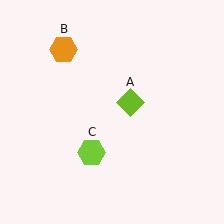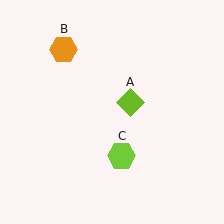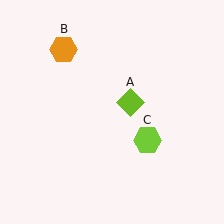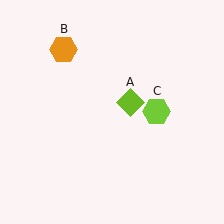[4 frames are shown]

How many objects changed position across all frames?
1 object changed position: lime hexagon (object C).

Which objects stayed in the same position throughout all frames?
Lime diamond (object A) and orange hexagon (object B) remained stationary.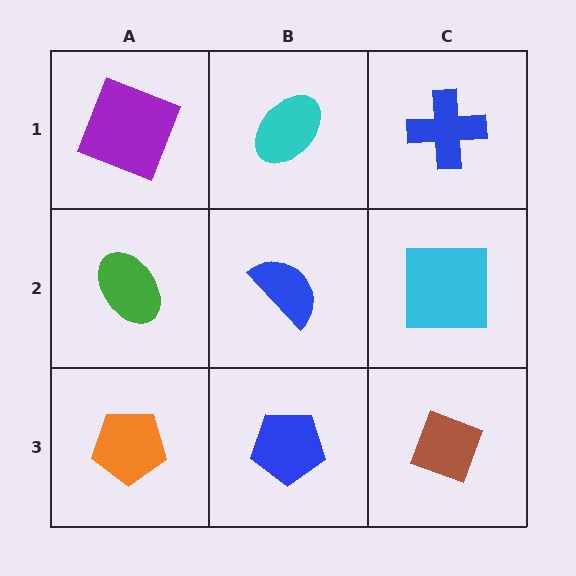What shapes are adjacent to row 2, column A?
A purple square (row 1, column A), an orange pentagon (row 3, column A), a blue semicircle (row 2, column B).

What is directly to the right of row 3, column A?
A blue pentagon.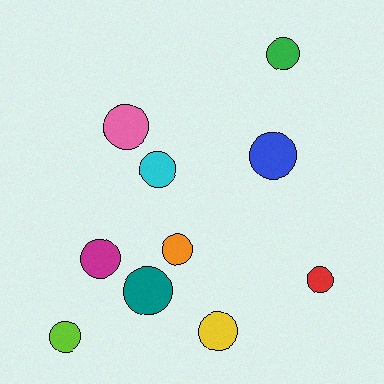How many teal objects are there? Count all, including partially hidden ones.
There is 1 teal object.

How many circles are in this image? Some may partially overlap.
There are 10 circles.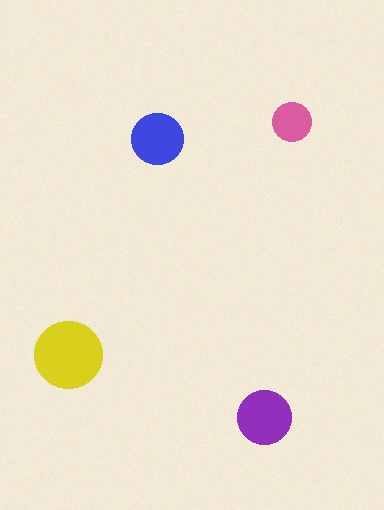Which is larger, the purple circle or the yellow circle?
The yellow one.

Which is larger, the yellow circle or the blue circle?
The yellow one.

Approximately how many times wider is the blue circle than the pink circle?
About 1.5 times wider.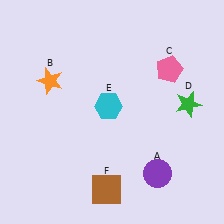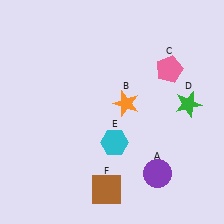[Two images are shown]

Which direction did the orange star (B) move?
The orange star (B) moved right.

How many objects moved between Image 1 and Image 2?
2 objects moved between the two images.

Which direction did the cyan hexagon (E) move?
The cyan hexagon (E) moved down.